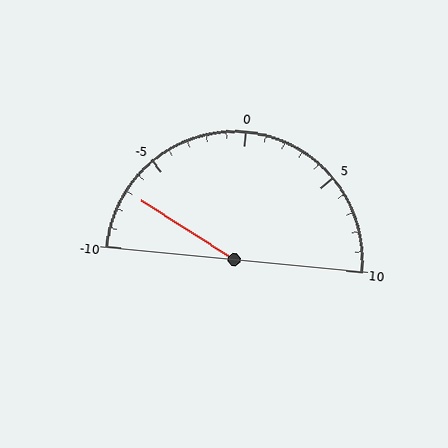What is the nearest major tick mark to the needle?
The nearest major tick mark is -5.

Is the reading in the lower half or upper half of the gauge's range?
The reading is in the lower half of the range (-10 to 10).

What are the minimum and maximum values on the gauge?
The gauge ranges from -10 to 10.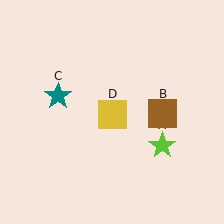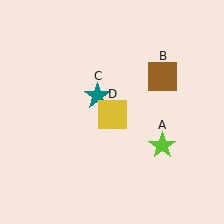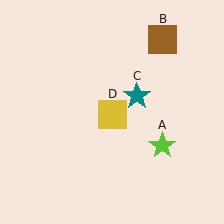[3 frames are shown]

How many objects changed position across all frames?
2 objects changed position: brown square (object B), teal star (object C).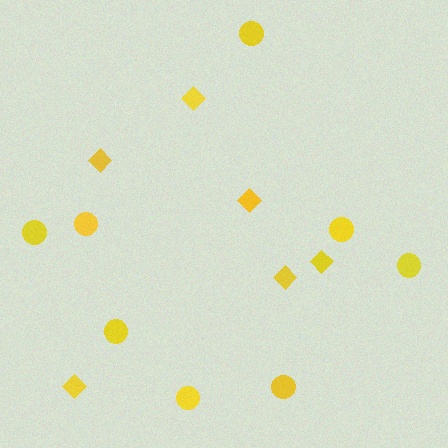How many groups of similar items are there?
There are 2 groups: one group of diamonds (6) and one group of circles (8).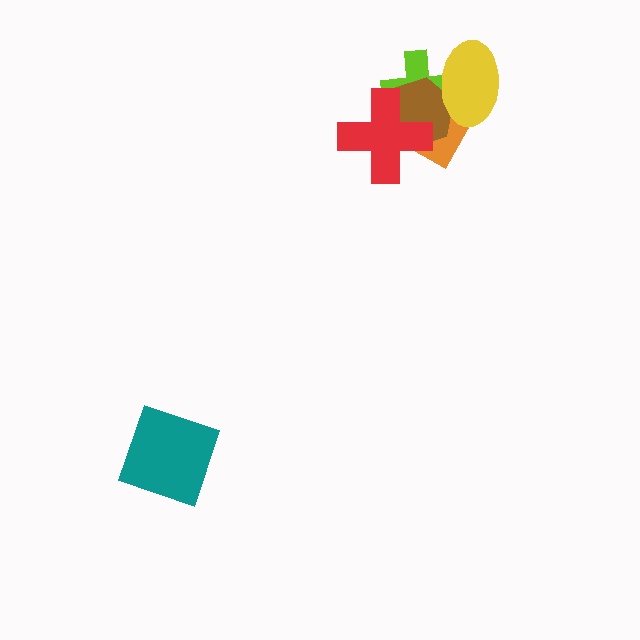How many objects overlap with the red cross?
3 objects overlap with the red cross.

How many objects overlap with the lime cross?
4 objects overlap with the lime cross.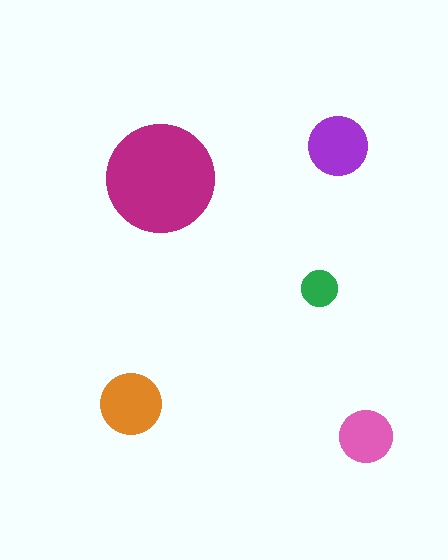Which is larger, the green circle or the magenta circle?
The magenta one.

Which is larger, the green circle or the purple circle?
The purple one.